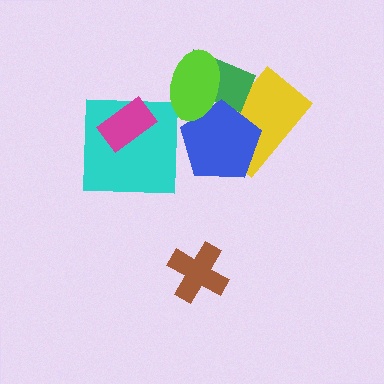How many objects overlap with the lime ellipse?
3 objects overlap with the lime ellipse.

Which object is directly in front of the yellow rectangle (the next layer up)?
The green rectangle is directly in front of the yellow rectangle.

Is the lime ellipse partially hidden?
No, no other shape covers it.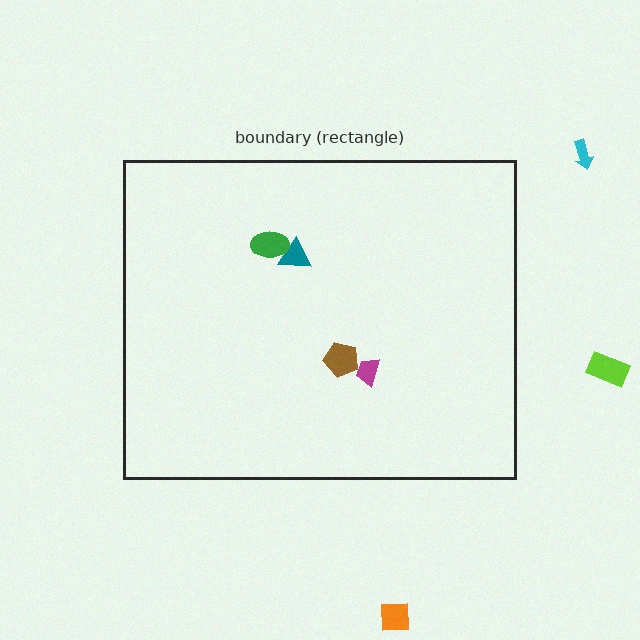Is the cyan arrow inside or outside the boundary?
Outside.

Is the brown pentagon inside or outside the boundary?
Inside.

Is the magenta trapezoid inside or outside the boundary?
Inside.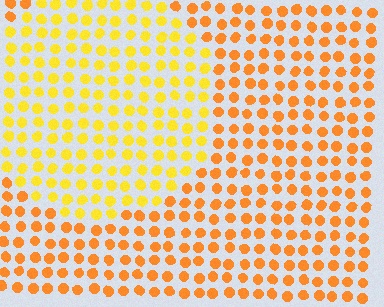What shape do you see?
I see a circle.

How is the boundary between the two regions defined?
The boundary is defined purely by a slight shift in hue (about 26 degrees). Spacing, size, and orientation are identical on both sides.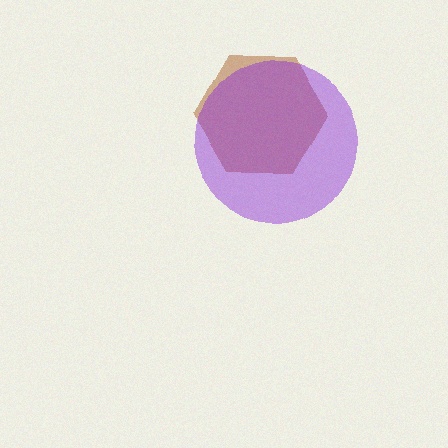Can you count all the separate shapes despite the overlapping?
Yes, there are 2 separate shapes.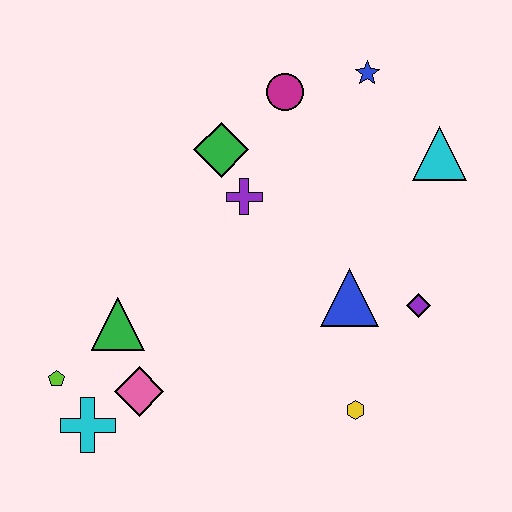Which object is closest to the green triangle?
The pink diamond is closest to the green triangle.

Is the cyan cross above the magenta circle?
No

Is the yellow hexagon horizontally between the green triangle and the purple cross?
No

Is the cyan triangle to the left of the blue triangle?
No